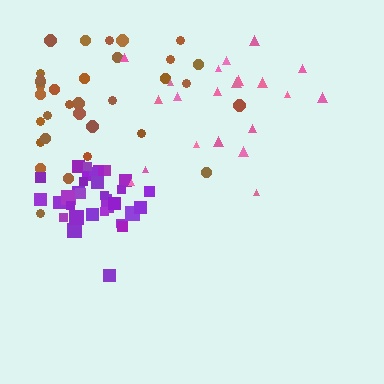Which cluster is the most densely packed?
Purple.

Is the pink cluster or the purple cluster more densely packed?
Purple.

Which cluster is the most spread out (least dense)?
Pink.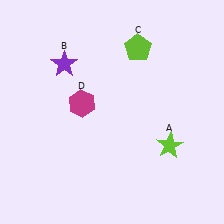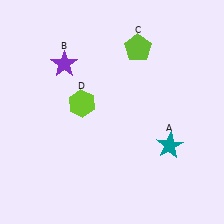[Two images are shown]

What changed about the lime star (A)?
In Image 1, A is lime. In Image 2, it changed to teal.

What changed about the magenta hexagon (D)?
In Image 1, D is magenta. In Image 2, it changed to lime.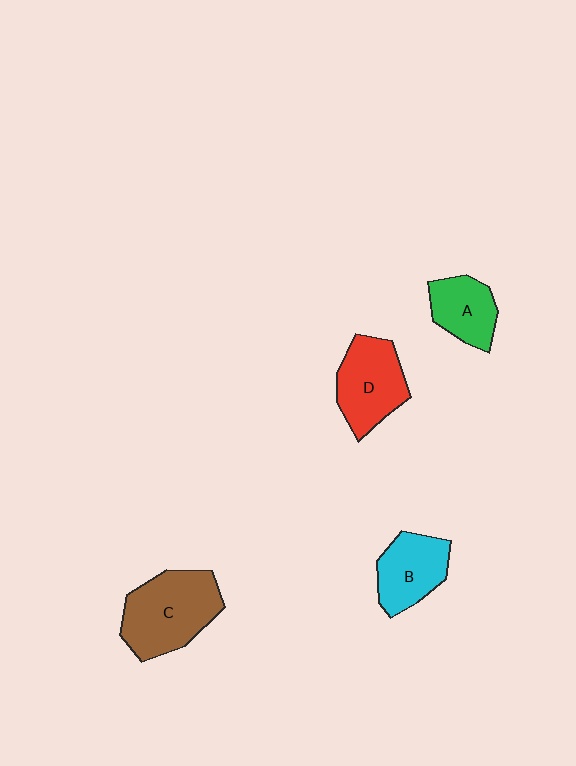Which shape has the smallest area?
Shape A (green).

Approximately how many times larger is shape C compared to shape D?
Approximately 1.3 times.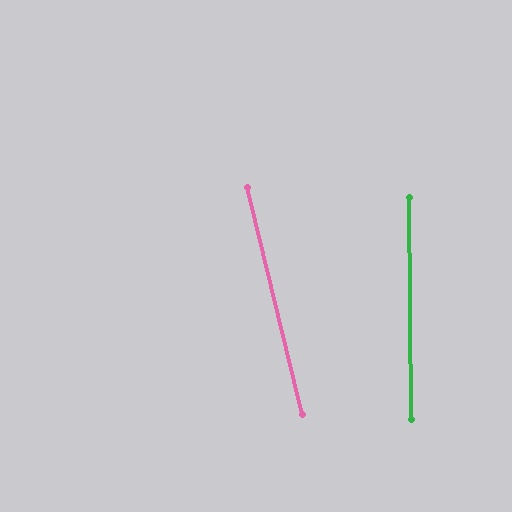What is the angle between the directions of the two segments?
Approximately 13 degrees.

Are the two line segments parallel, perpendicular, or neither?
Neither parallel nor perpendicular — they differ by about 13°.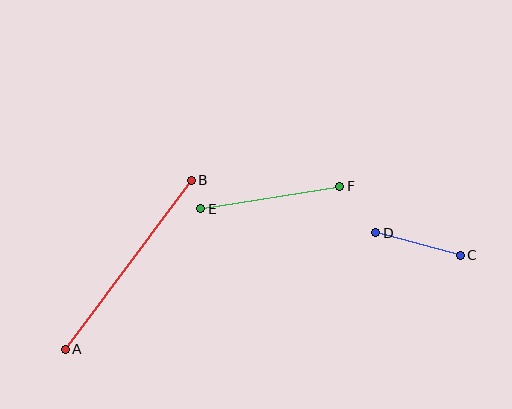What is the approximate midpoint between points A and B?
The midpoint is at approximately (128, 265) pixels.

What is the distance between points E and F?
The distance is approximately 141 pixels.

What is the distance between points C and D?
The distance is approximately 87 pixels.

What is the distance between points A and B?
The distance is approximately 211 pixels.